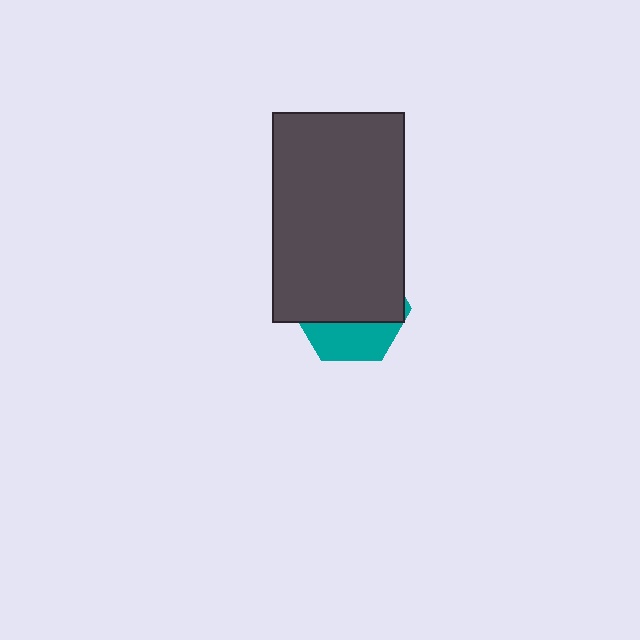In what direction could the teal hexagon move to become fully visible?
The teal hexagon could move down. That would shift it out from behind the dark gray rectangle entirely.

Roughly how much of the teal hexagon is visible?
A small part of it is visible (roughly 33%).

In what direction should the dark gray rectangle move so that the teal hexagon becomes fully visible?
The dark gray rectangle should move up. That is the shortest direction to clear the overlap and leave the teal hexagon fully visible.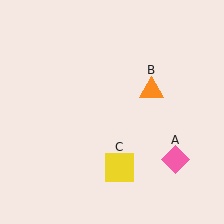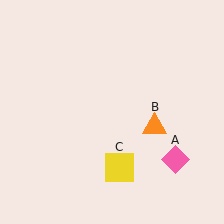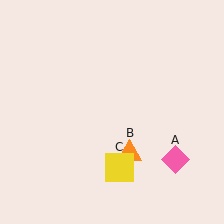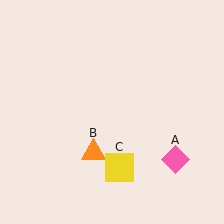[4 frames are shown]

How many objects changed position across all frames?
1 object changed position: orange triangle (object B).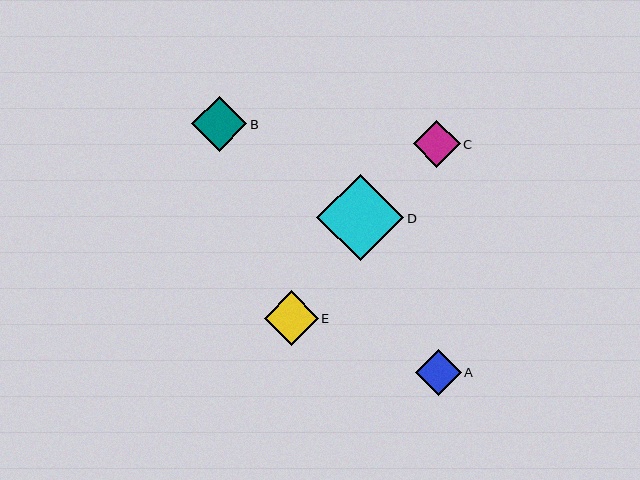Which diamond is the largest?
Diamond D is the largest with a size of approximately 87 pixels.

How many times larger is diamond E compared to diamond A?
Diamond E is approximately 1.2 times the size of diamond A.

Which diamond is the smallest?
Diamond A is the smallest with a size of approximately 46 pixels.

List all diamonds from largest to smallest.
From largest to smallest: D, B, E, C, A.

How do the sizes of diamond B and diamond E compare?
Diamond B and diamond E are approximately the same size.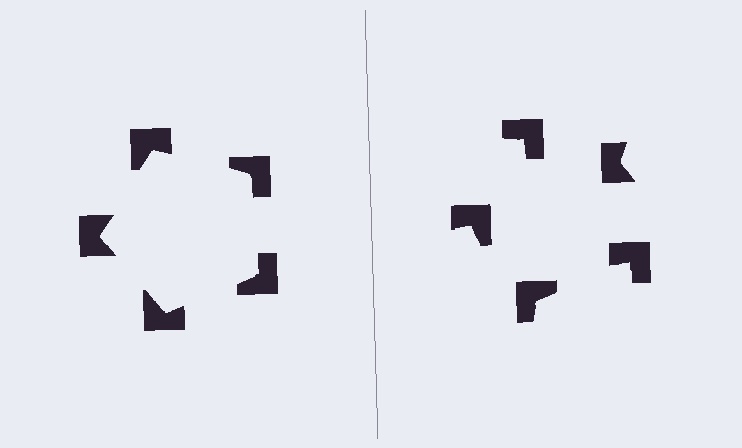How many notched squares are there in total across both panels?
10 — 5 on each side.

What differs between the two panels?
The notched squares are positioned identically on both sides; only the wedge orientations differ. On the left they align to a pentagon; on the right they are misaligned.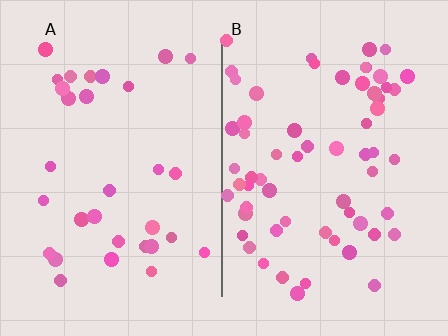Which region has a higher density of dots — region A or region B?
B (the right).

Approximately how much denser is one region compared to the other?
Approximately 2.0× — region B over region A.